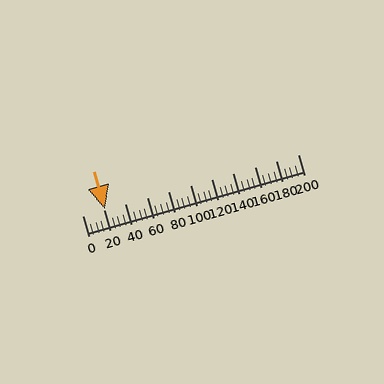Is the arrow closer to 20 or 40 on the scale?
The arrow is closer to 20.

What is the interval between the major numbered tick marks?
The major tick marks are spaced 20 units apart.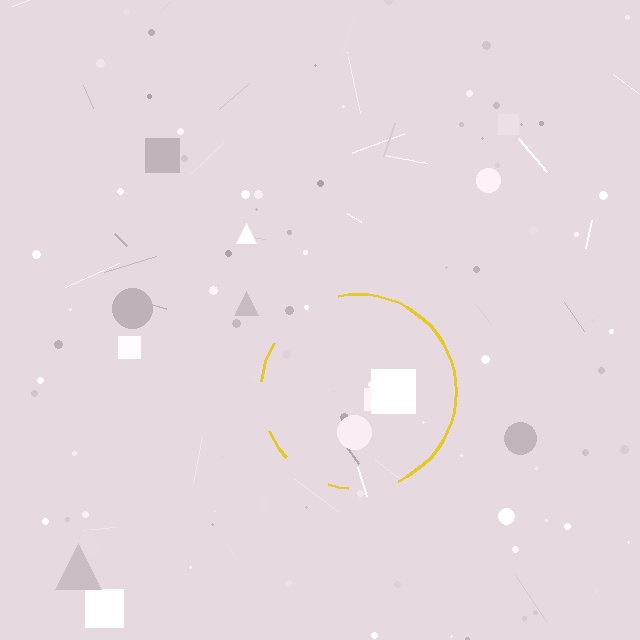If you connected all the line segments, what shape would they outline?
They would outline a circle.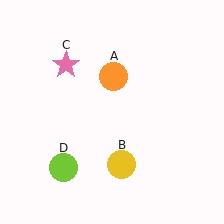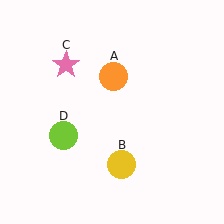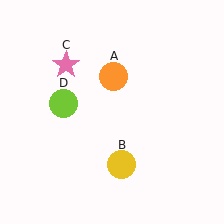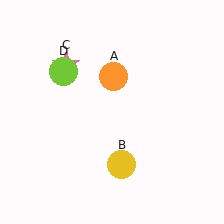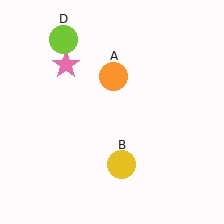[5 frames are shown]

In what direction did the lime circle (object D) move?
The lime circle (object D) moved up.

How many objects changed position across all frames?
1 object changed position: lime circle (object D).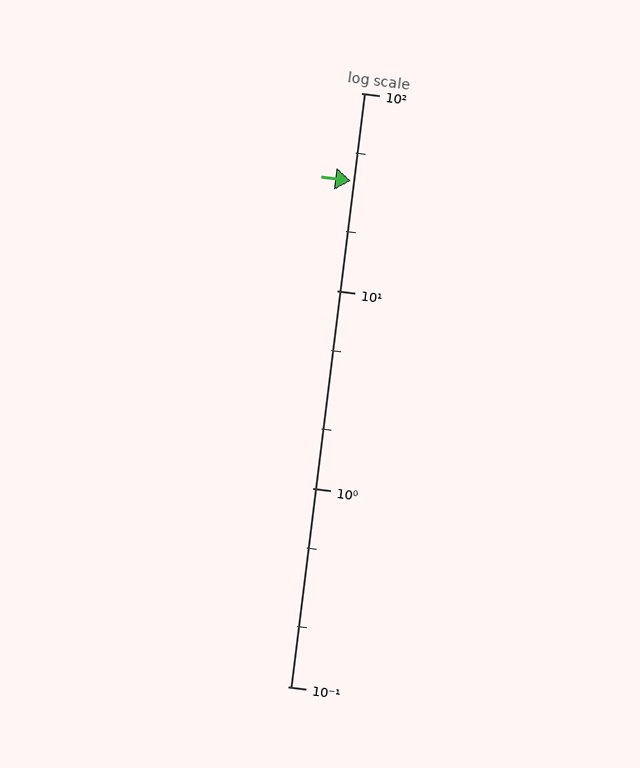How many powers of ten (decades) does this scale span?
The scale spans 3 decades, from 0.1 to 100.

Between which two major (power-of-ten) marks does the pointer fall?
The pointer is between 10 and 100.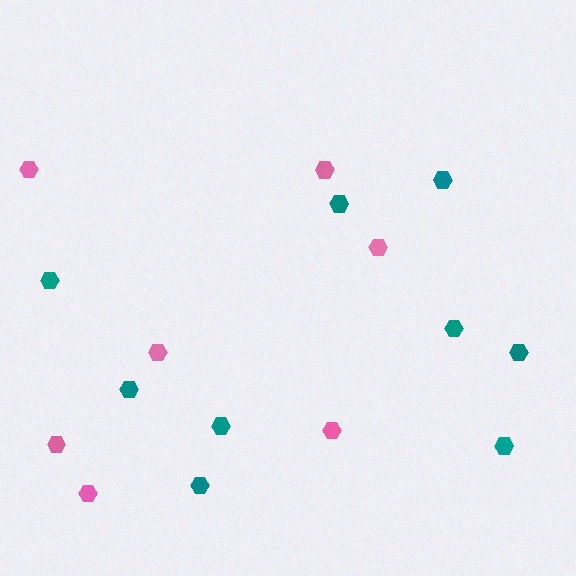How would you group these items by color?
There are 2 groups: one group of teal hexagons (9) and one group of pink hexagons (7).